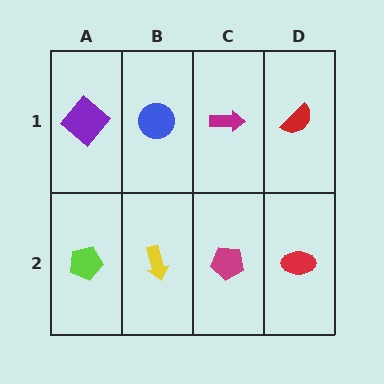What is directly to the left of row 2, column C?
A yellow arrow.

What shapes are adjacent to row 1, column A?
A lime pentagon (row 2, column A), a blue circle (row 1, column B).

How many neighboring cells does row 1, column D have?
2.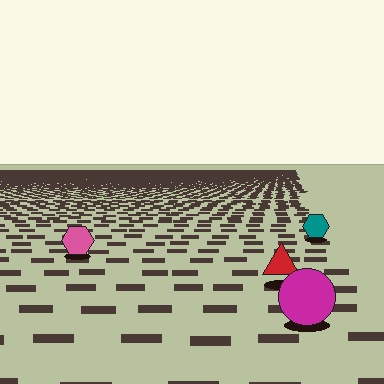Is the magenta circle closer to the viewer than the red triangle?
Yes. The magenta circle is closer — you can tell from the texture gradient: the ground texture is coarser near it.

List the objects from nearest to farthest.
From nearest to farthest: the magenta circle, the red triangle, the pink hexagon, the teal hexagon.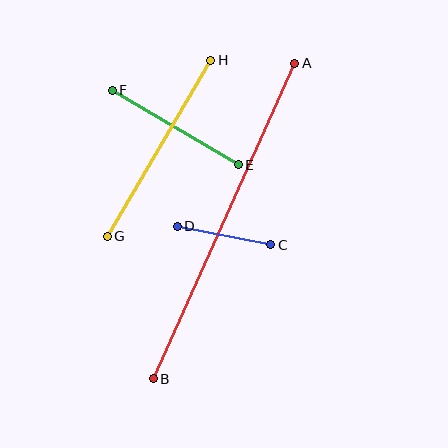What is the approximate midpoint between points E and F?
The midpoint is at approximately (175, 128) pixels.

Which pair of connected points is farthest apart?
Points A and B are farthest apart.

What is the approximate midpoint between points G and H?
The midpoint is at approximately (159, 148) pixels.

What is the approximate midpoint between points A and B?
The midpoint is at approximately (224, 221) pixels.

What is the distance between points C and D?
The distance is approximately 96 pixels.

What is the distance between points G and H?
The distance is approximately 205 pixels.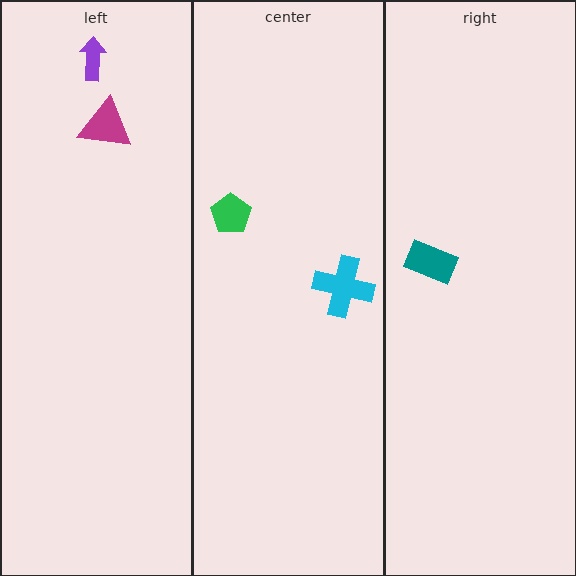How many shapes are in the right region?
1.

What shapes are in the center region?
The green pentagon, the cyan cross.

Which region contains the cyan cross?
The center region.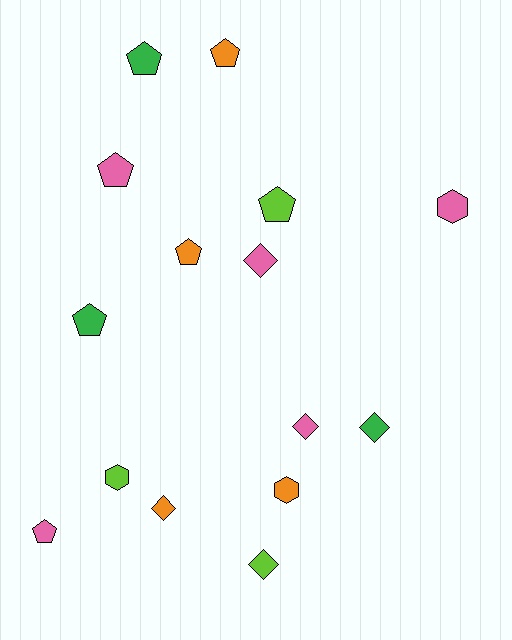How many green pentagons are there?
There are 2 green pentagons.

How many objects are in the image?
There are 15 objects.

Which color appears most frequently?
Pink, with 5 objects.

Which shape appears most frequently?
Pentagon, with 7 objects.